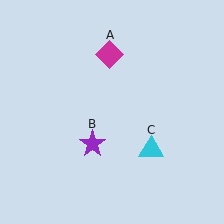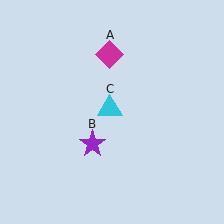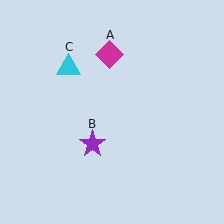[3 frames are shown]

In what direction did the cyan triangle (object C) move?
The cyan triangle (object C) moved up and to the left.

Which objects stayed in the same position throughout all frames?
Magenta diamond (object A) and purple star (object B) remained stationary.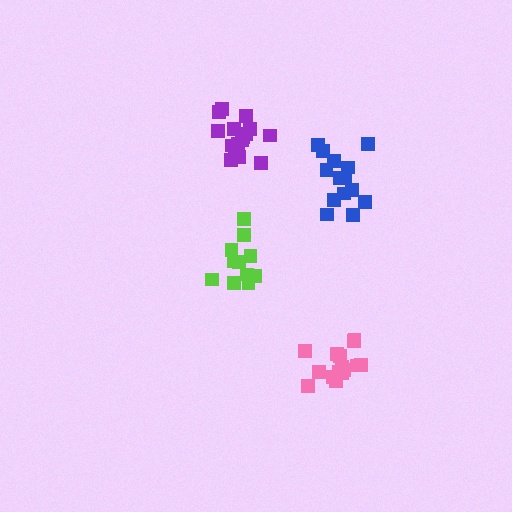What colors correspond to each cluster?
The clusters are colored: purple, pink, blue, lime.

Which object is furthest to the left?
The purple cluster is leftmost.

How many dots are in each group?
Group 1: 16 dots, Group 2: 15 dots, Group 3: 14 dots, Group 4: 11 dots (56 total).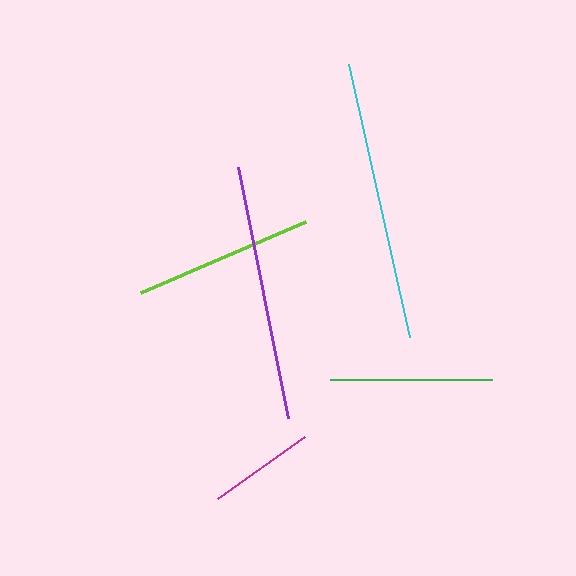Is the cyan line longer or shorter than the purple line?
The cyan line is longer than the purple line.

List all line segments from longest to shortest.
From longest to shortest: cyan, purple, lime, green, magenta.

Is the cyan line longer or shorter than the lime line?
The cyan line is longer than the lime line.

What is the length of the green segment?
The green segment is approximately 162 pixels long.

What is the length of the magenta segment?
The magenta segment is approximately 107 pixels long.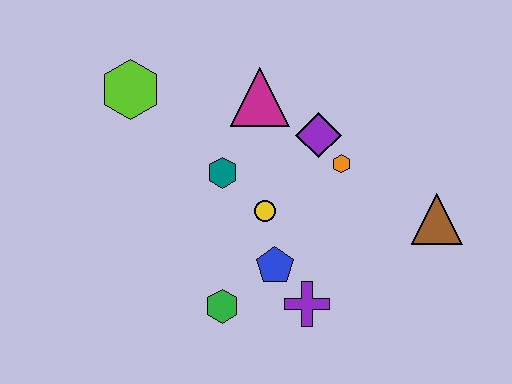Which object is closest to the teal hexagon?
The yellow circle is closest to the teal hexagon.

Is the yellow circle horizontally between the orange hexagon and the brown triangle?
No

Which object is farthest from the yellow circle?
The lime hexagon is farthest from the yellow circle.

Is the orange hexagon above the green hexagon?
Yes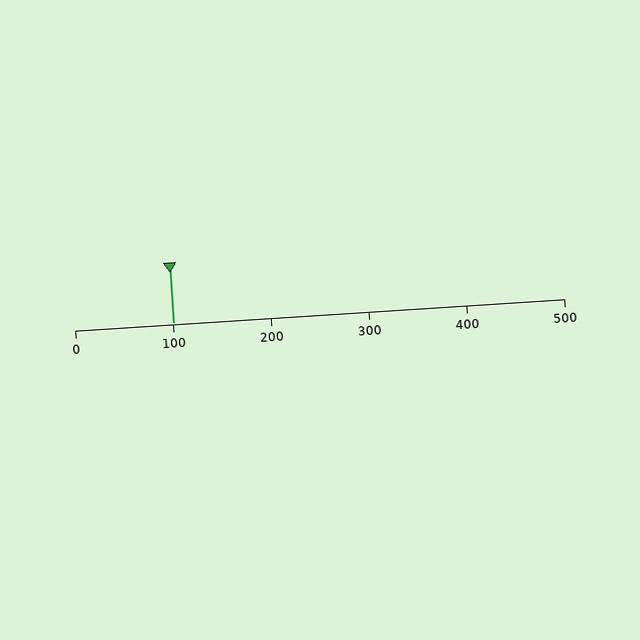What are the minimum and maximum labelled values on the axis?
The axis runs from 0 to 500.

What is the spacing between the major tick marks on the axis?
The major ticks are spaced 100 apart.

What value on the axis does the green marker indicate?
The marker indicates approximately 100.